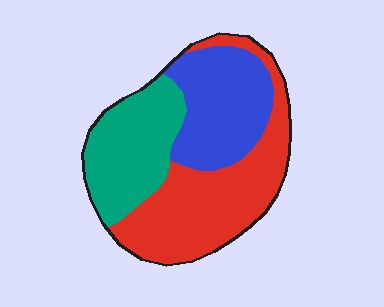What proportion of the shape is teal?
Teal takes up about one quarter (1/4) of the shape.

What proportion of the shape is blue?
Blue covers roughly 30% of the shape.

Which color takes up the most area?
Red, at roughly 40%.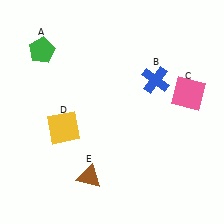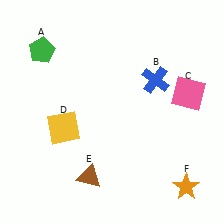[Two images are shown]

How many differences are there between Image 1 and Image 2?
There is 1 difference between the two images.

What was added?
An orange star (F) was added in Image 2.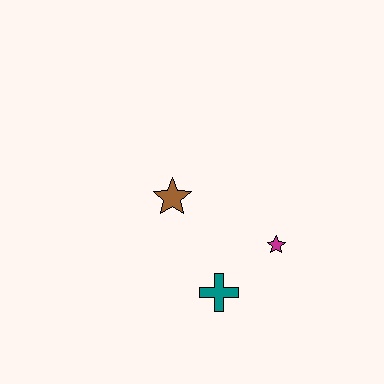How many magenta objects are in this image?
There is 1 magenta object.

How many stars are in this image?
There are 2 stars.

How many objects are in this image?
There are 3 objects.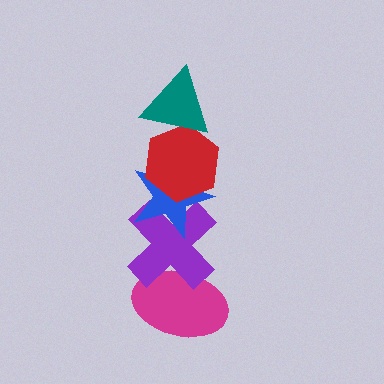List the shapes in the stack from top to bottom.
From top to bottom: the teal triangle, the red hexagon, the blue star, the purple cross, the magenta ellipse.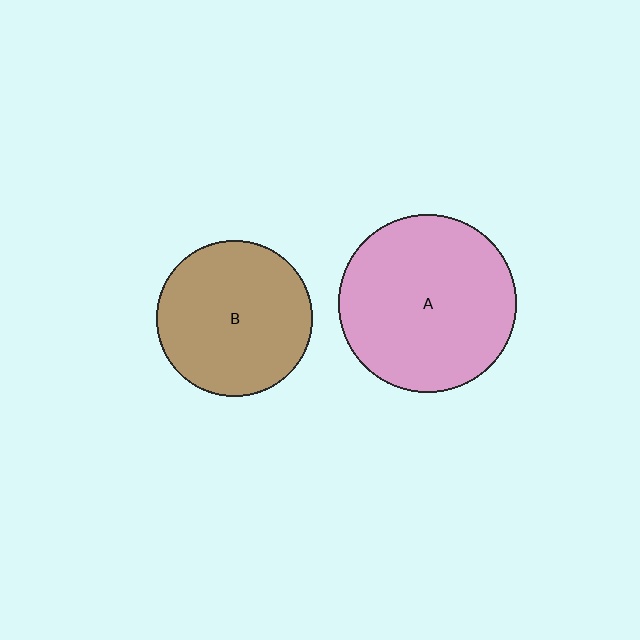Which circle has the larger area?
Circle A (pink).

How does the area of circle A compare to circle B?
Approximately 1.3 times.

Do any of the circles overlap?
No, none of the circles overlap.